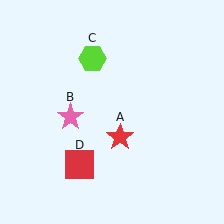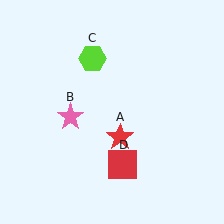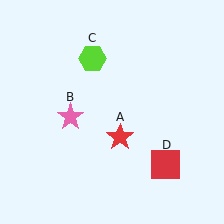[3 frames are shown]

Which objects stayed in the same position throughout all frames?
Red star (object A) and pink star (object B) and lime hexagon (object C) remained stationary.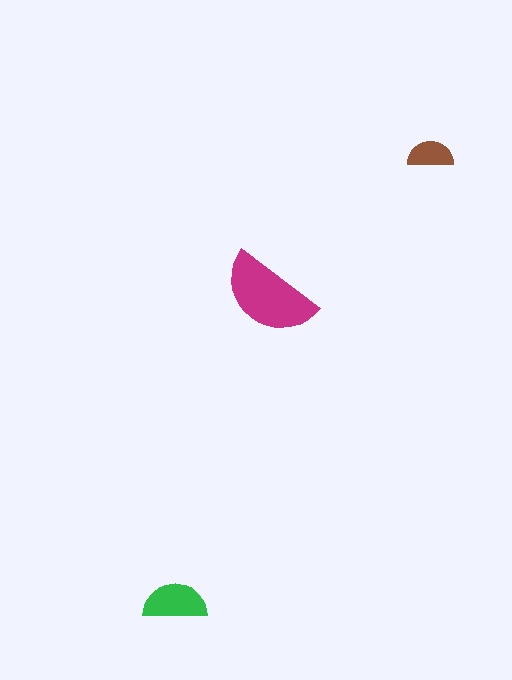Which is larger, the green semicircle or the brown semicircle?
The green one.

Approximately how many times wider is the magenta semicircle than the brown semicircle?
About 2 times wider.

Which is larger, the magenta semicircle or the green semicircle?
The magenta one.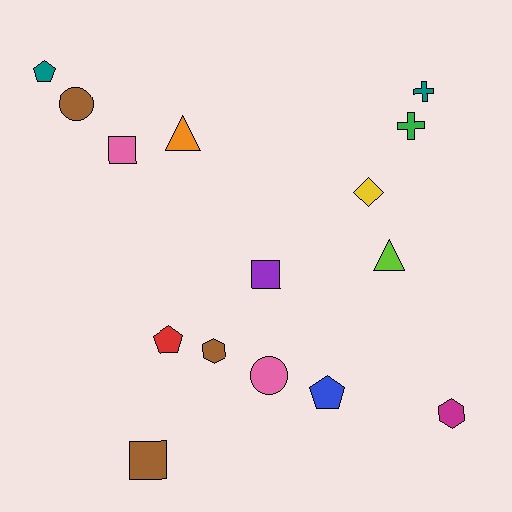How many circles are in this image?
There are 2 circles.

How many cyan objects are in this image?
There are no cyan objects.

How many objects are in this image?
There are 15 objects.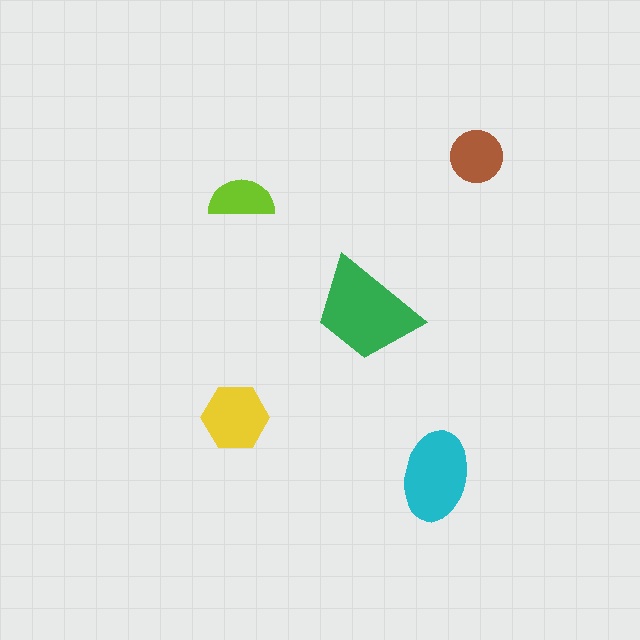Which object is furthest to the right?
The brown circle is rightmost.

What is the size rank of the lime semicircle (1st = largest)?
5th.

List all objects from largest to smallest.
The green trapezoid, the cyan ellipse, the yellow hexagon, the brown circle, the lime semicircle.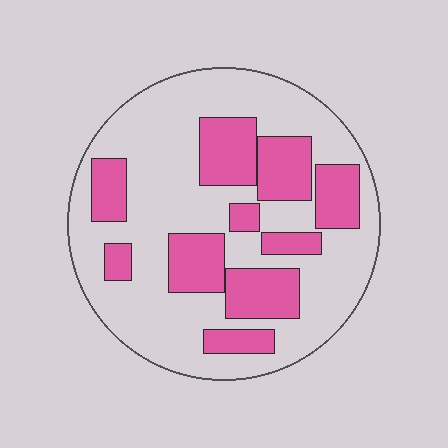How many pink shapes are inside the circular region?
10.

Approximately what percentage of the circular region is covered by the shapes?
Approximately 35%.